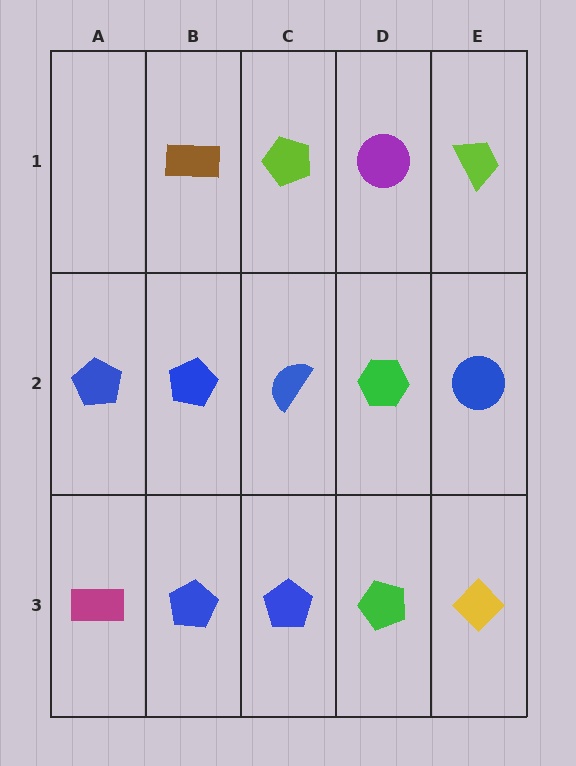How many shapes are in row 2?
5 shapes.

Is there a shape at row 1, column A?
No, that cell is empty.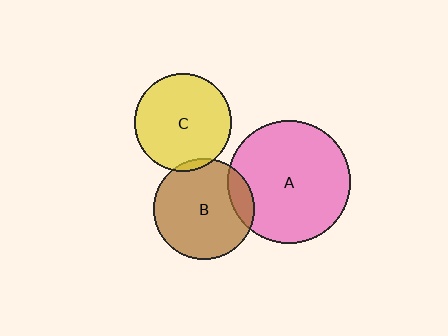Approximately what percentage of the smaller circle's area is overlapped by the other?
Approximately 5%.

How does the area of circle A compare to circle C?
Approximately 1.6 times.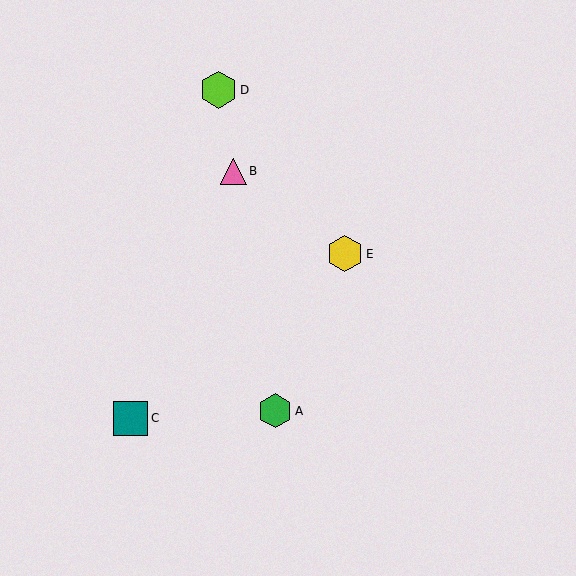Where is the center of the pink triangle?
The center of the pink triangle is at (233, 171).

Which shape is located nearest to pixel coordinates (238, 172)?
The pink triangle (labeled B) at (233, 171) is nearest to that location.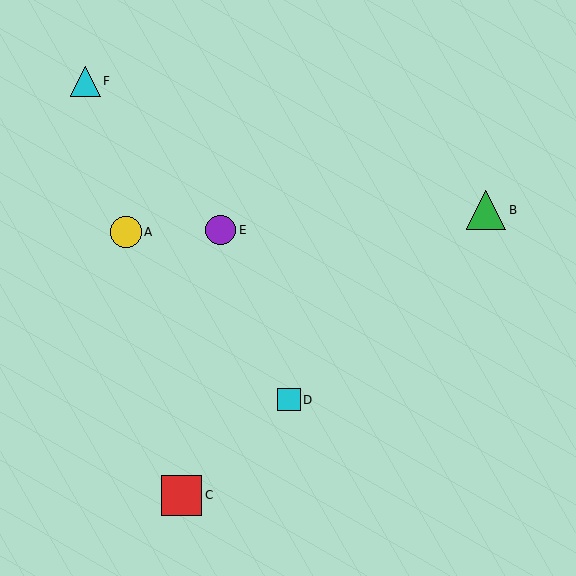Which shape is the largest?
The red square (labeled C) is the largest.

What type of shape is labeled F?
Shape F is a cyan triangle.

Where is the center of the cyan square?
The center of the cyan square is at (289, 400).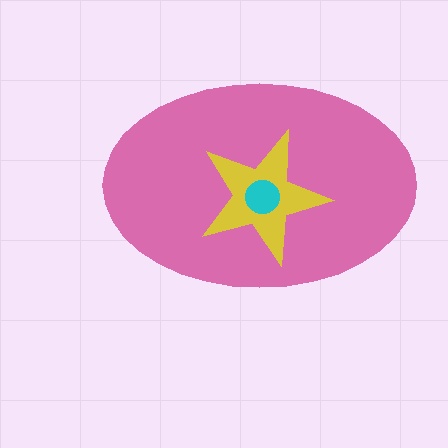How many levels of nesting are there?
3.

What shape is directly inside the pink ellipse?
The yellow star.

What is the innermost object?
The cyan circle.